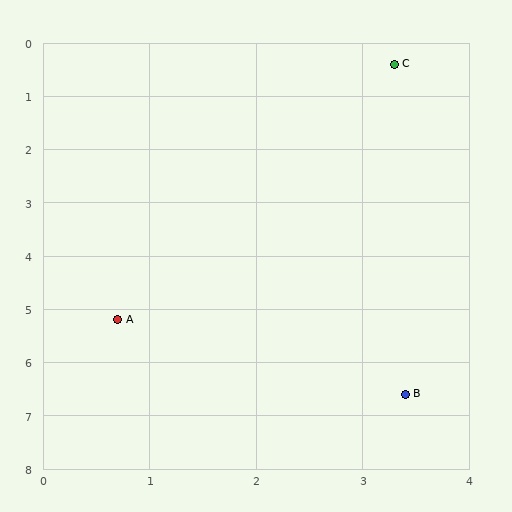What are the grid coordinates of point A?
Point A is at approximately (0.7, 5.2).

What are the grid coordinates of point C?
Point C is at approximately (3.3, 0.4).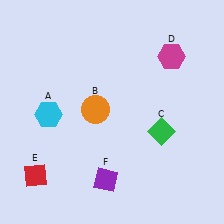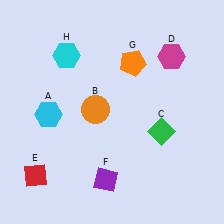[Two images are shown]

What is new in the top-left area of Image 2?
A cyan hexagon (H) was added in the top-left area of Image 2.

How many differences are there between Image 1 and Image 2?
There are 2 differences between the two images.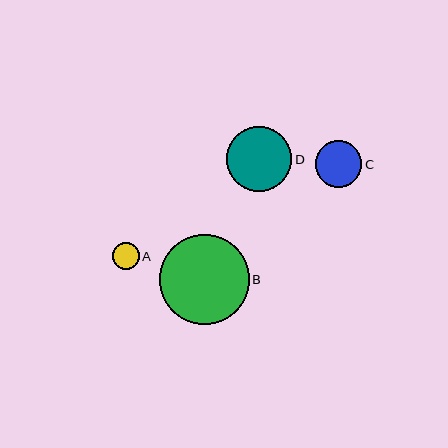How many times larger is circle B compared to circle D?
Circle B is approximately 1.4 times the size of circle D.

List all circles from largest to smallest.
From largest to smallest: B, D, C, A.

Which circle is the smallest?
Circle A is the smallest with a size of approximately 27 pixels.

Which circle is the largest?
Circle B is the largest with a size of approximately 90 pixels.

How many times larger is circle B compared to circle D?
Circle B is approximately 1.4 times the size of circle D.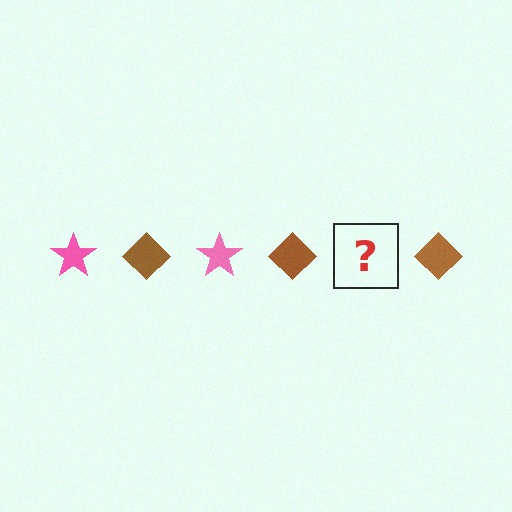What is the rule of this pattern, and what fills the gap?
The rule is that the pattern alternates between pink star and brown diamond. The gap should be filled with a pink star.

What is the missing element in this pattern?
The missing element is a pink star.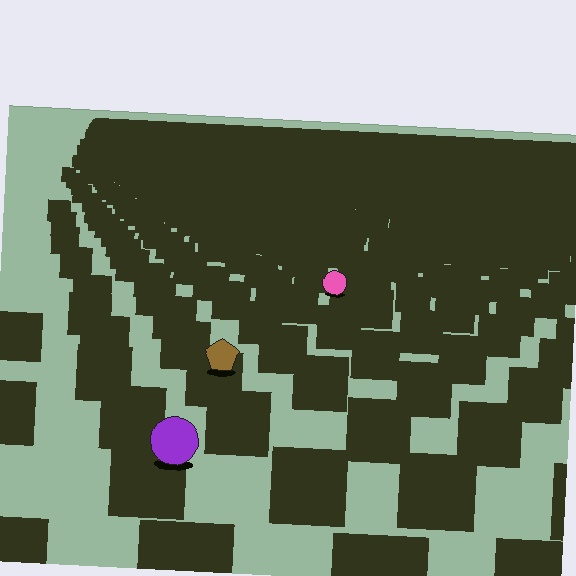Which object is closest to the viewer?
The purple circle is closest. The texture marks near it are larger and more spread out.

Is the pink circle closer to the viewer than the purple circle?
No. The purple circle is closer — you can tell from the texture gradient: the ground texture is coarser near it.